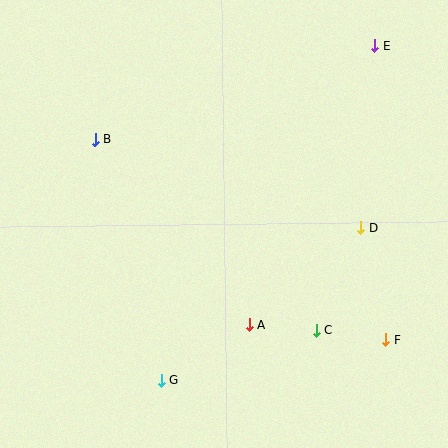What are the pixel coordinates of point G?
Point G is at (161, 380).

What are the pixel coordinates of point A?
Point A is at (250, 324).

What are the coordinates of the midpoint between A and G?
The midpoint between A and G is at (205, 352).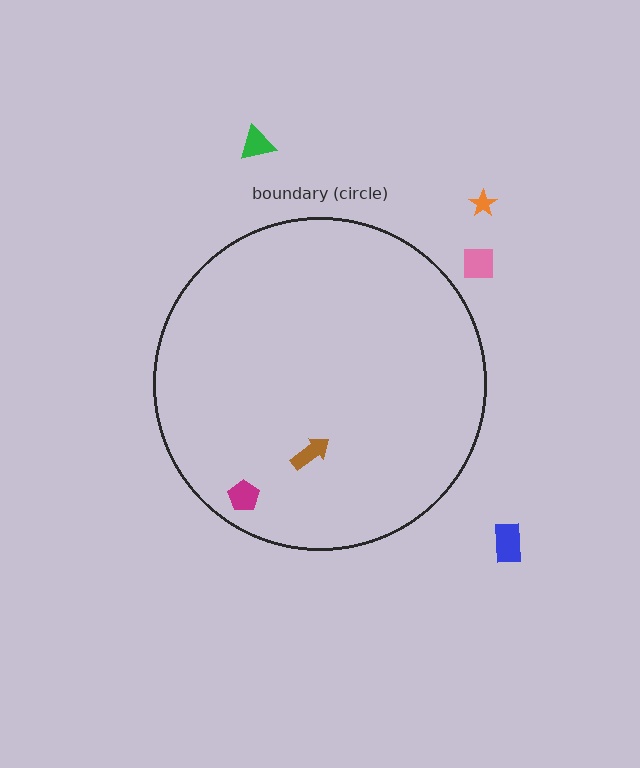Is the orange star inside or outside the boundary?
Outside.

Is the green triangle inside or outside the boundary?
Outside.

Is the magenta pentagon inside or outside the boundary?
Inside.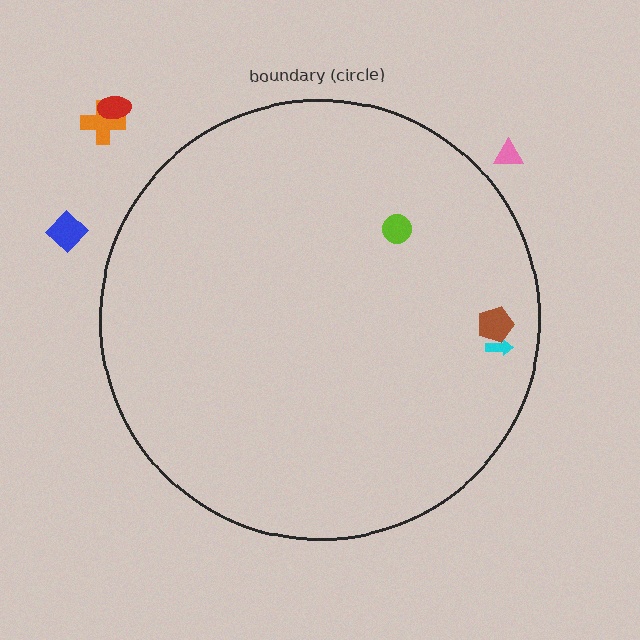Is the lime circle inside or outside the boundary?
Inside.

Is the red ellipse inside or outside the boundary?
Outside.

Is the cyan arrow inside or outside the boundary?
Inside.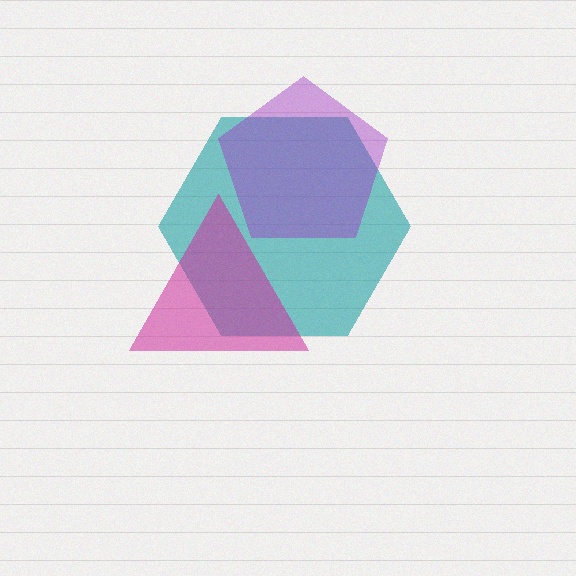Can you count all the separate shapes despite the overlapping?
Yes, there are 3 separate shapes.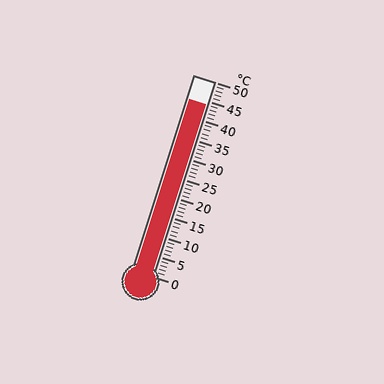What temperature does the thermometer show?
The thermometer shows approximately 44°C.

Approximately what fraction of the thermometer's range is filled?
The thermometer is filled to approximately 90% of its range.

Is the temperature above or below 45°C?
The temperature is below 45°C.